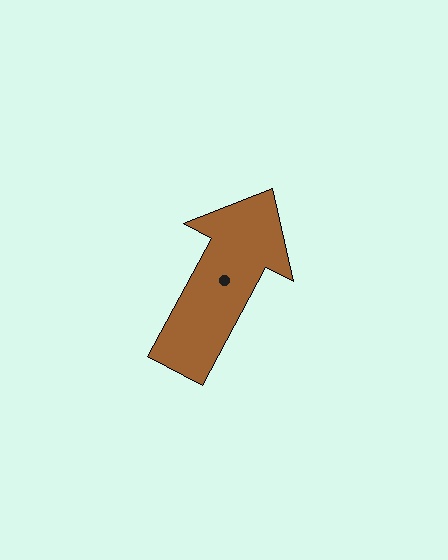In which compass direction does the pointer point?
Northeast.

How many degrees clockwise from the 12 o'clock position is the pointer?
Approximately 28 degrees.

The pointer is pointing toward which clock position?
Roughly 1 o'clock.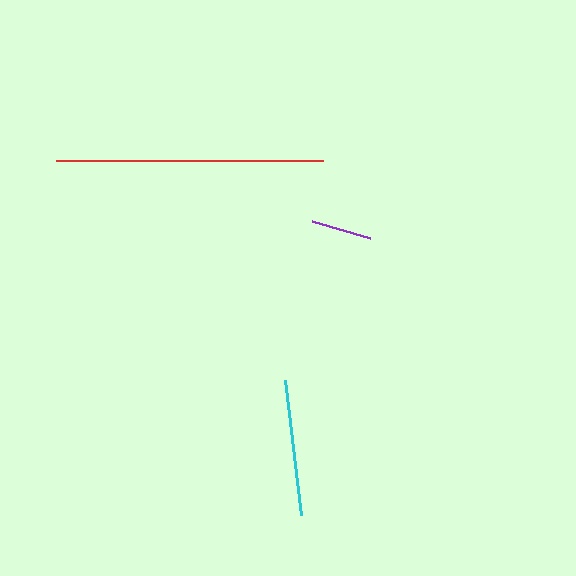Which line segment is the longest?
The red line is the longest at approximately 268 pixels.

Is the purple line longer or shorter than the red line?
The red line is longer than the purple line.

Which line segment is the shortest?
The purple line is the shortest at approximately 60 pixels.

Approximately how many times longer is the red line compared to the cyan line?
The red line is approximately 2.0 times the length of the cyan line.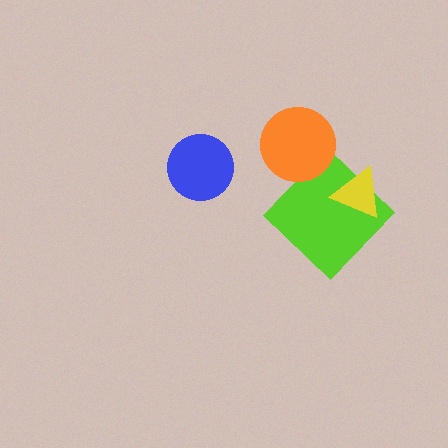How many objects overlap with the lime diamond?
1 object overlaps with the lime diamond.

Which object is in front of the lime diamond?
The yellow triangle is in front of the lime diamond.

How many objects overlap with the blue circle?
0 objects overlap with the blue circle.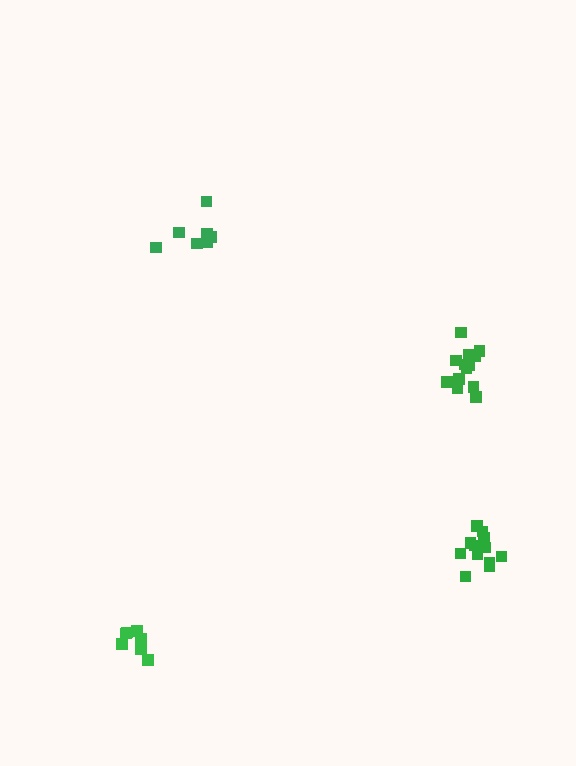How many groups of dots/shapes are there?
There are 4 groups.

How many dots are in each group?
Group 1: 7 dots, Group 2: 13 dots, Group 3: 7 dots, Group 4: 13 dots (40 total).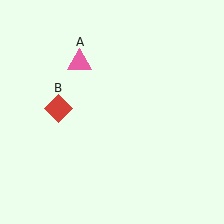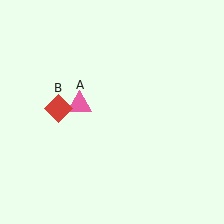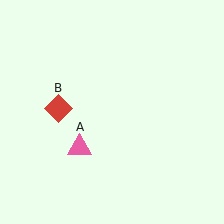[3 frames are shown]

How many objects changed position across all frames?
1 object changed position: pink triangle (object A).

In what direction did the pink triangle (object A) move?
The pink triangle (object A) moved down.